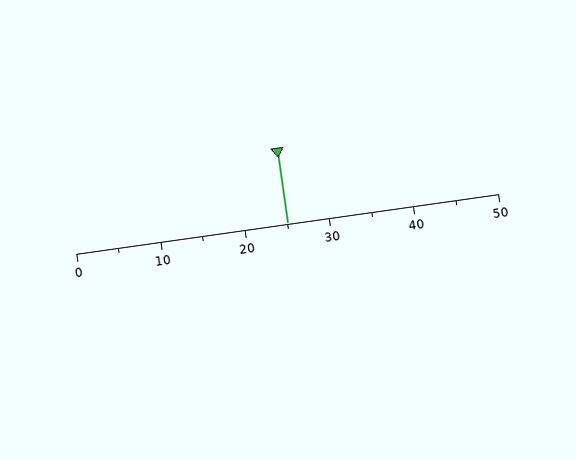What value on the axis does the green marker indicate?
The marker indicates approximately 25.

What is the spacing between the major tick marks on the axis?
The major ticks are spaced 10 apart.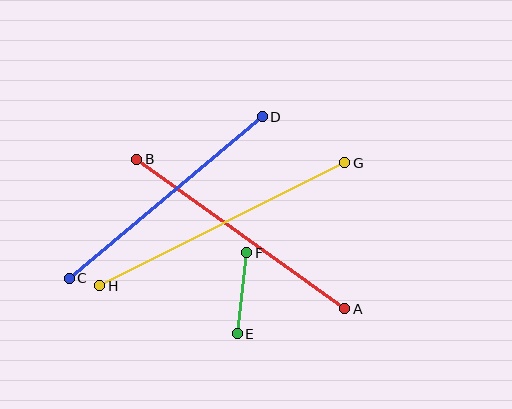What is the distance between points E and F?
The distance is approximately 82 pixels.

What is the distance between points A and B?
The distance is approximately 256 pixels.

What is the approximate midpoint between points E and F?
The midpoint is at approximately (242, 293) pixels.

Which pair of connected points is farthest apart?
Points G and H are farthest apart.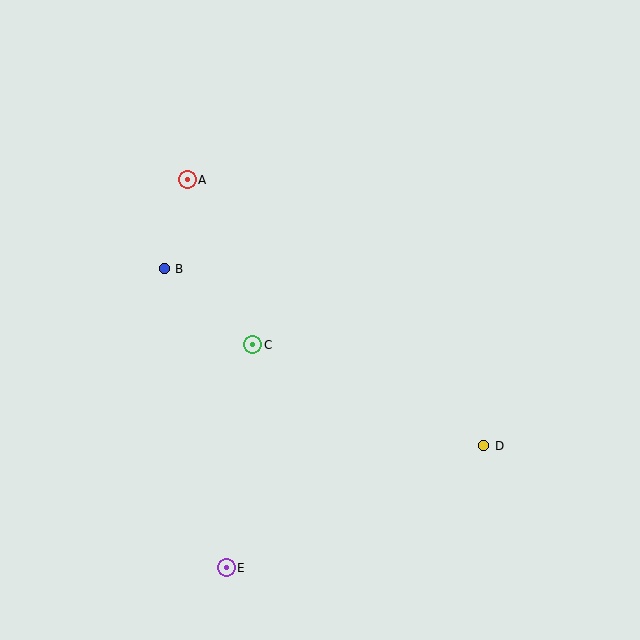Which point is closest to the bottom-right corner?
Point D is closest to the bottom-right corner.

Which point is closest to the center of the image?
Point C at (253, 345) is closest to the center.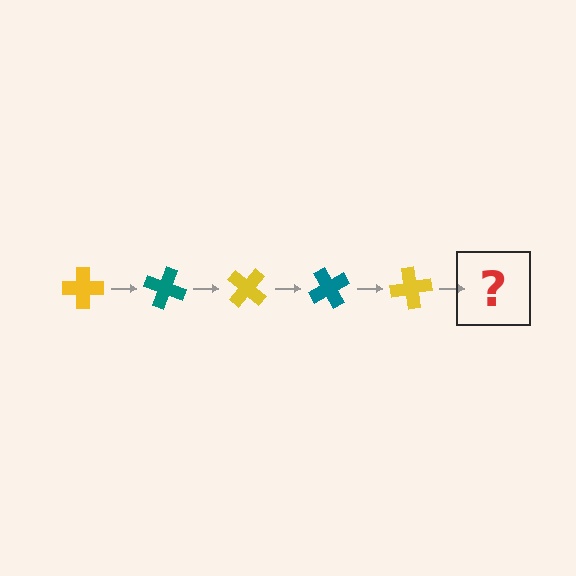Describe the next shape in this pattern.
It should be a teal cross, rotated 100 degrees from the start.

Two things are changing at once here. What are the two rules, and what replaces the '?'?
The two rules are that it rotates 20 degrees each step and the color cycles through yellow and teal. The '?' should be a teal cross, rotated 100 degrees from the start.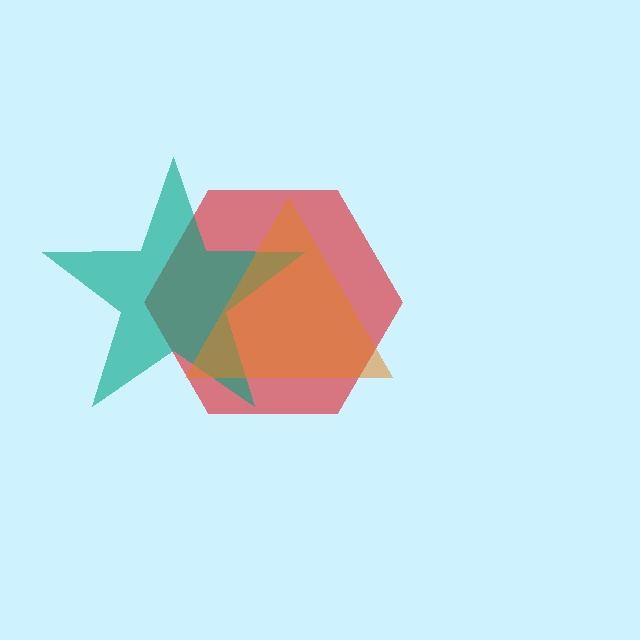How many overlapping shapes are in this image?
There are 3 overlapping shapes in the image.